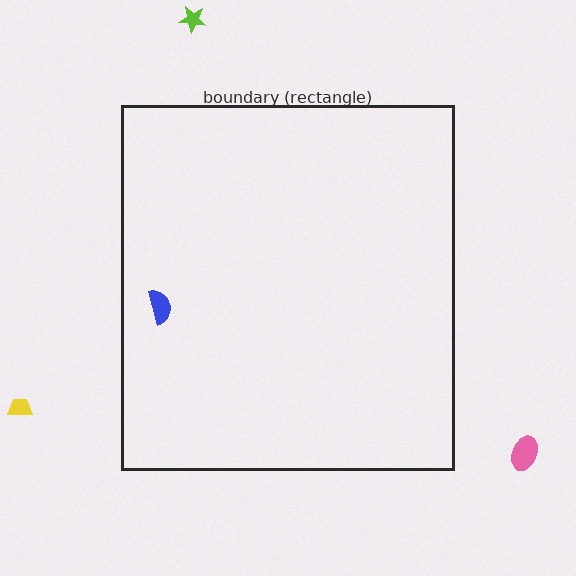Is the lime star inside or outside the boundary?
Outside.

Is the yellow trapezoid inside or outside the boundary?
Outside.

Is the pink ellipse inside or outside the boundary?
Outside.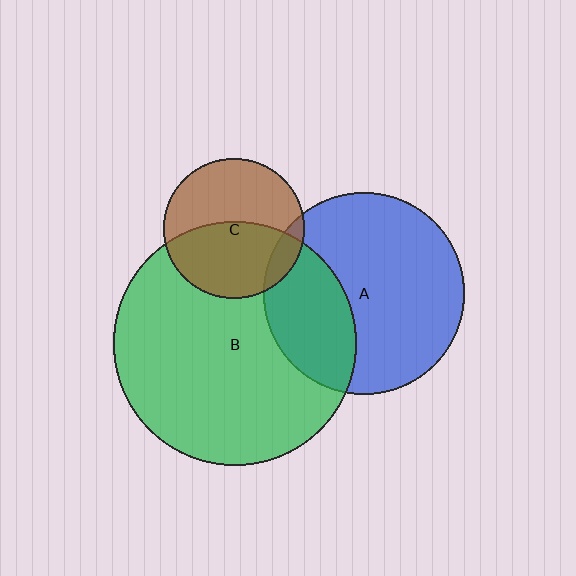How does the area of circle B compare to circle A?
Approximately 1.5 times.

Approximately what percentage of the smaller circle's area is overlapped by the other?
Approximately 10%.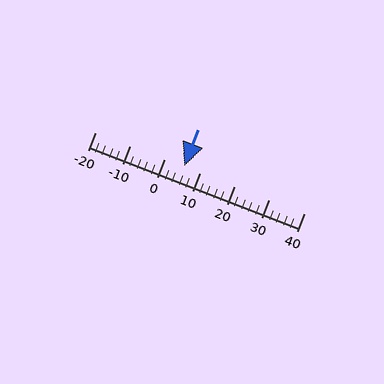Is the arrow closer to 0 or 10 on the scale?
The arrow is closer to 10.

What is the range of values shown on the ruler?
The ruler shows values from -20 to 40.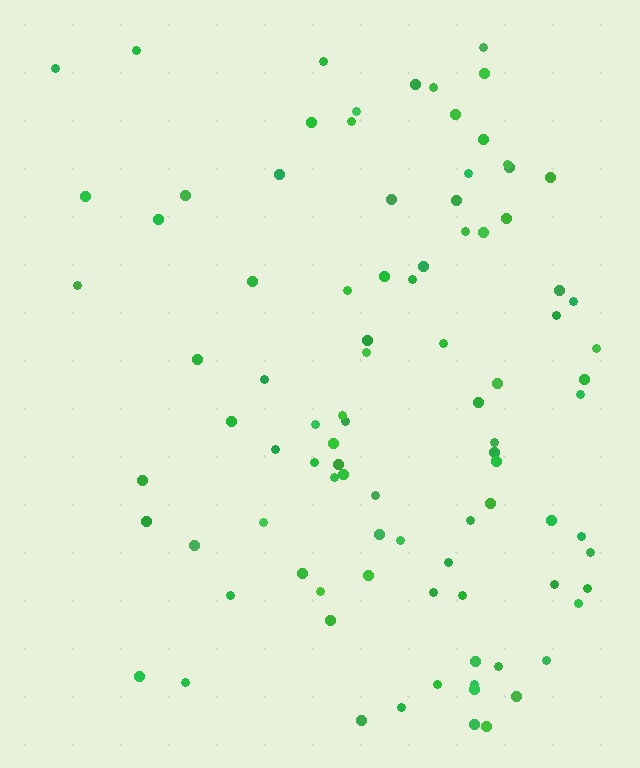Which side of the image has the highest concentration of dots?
The right.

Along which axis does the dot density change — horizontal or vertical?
Horizontal.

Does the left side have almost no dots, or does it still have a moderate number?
Still a moderate number, just noticeably fewer than the right.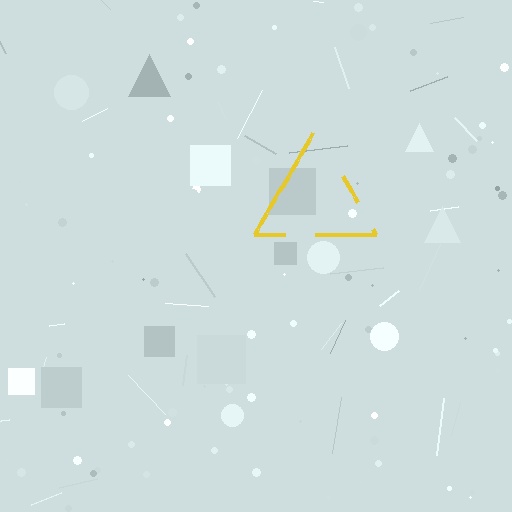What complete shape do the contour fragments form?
The contour fragments form a triangle.